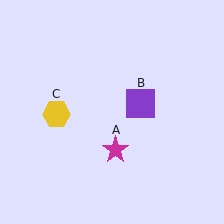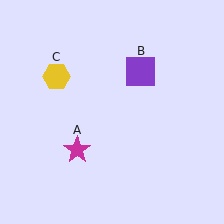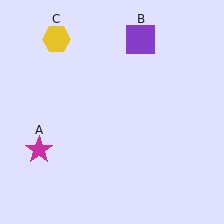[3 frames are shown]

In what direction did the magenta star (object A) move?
The magenta star (object A) moved left.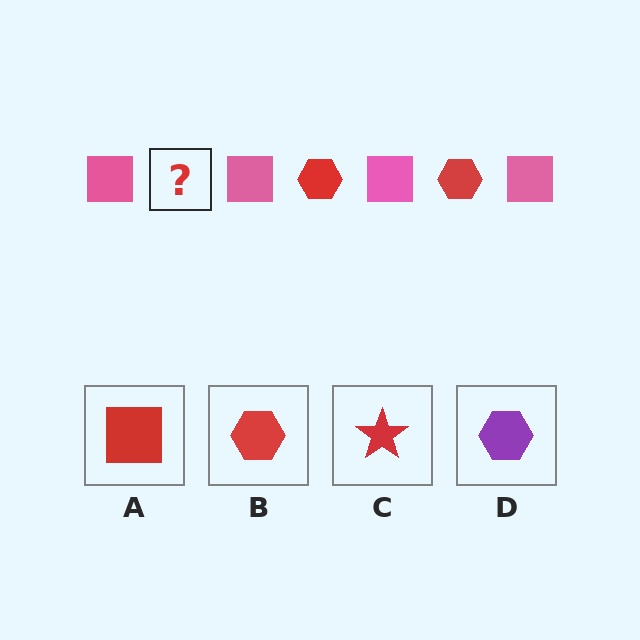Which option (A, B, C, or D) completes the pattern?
B.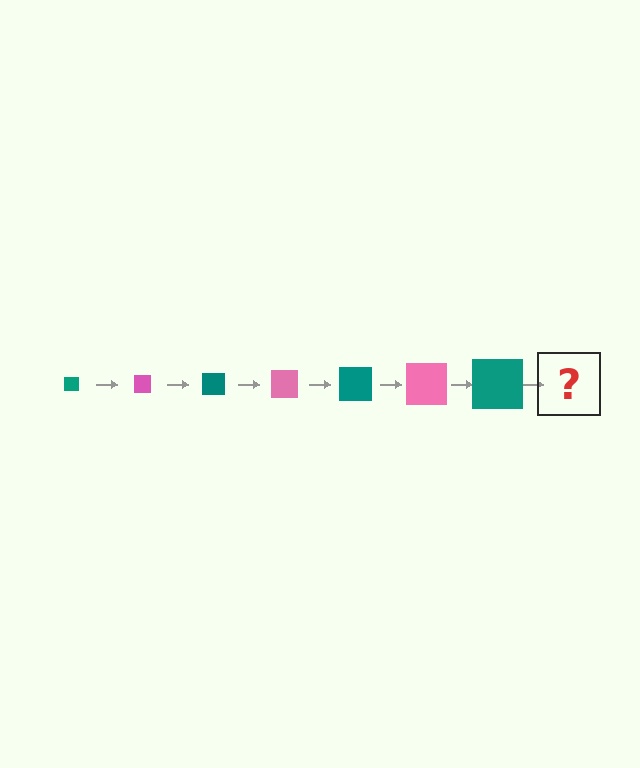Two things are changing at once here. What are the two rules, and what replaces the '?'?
The two rules are that the square grows larger each step and the color cycles through teal and pink. The '?' should be a pink square, larger than the previous one.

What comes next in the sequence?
The next element should be a pink square, larger than the previous one.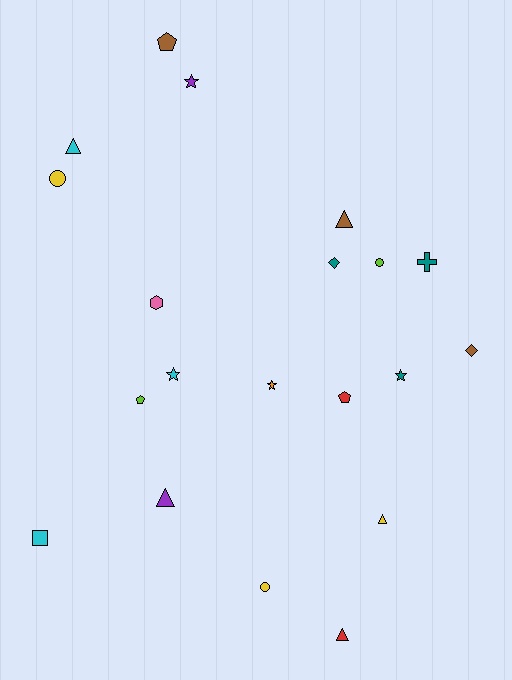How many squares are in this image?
There is 1 square.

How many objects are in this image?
There are 20 objects.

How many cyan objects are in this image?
There are 3 cyan objects.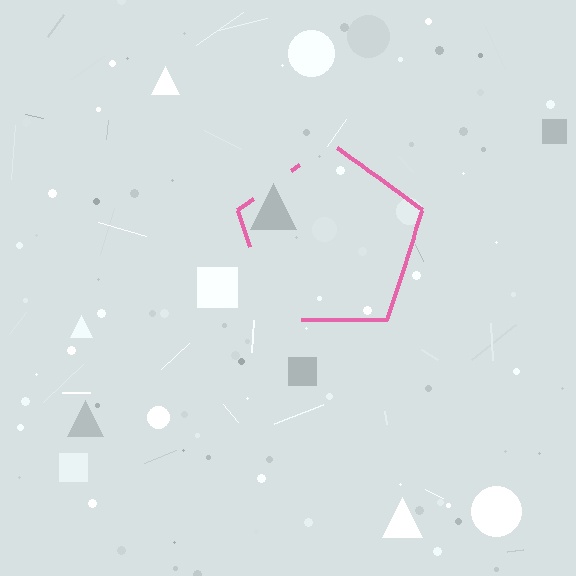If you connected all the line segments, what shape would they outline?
They would outline a pentagon.